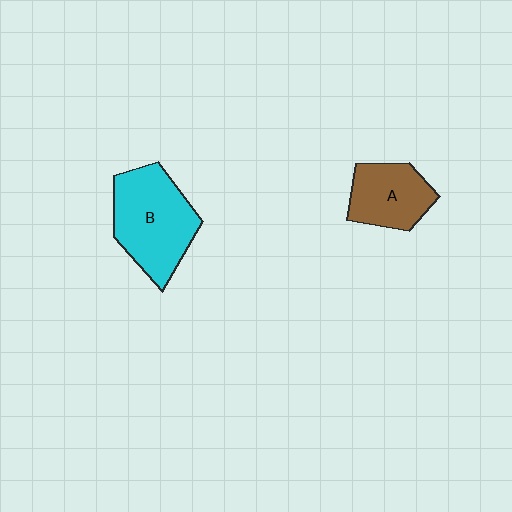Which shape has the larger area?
Shape B (cyan).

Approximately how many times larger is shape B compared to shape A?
Approximately 1.5 times.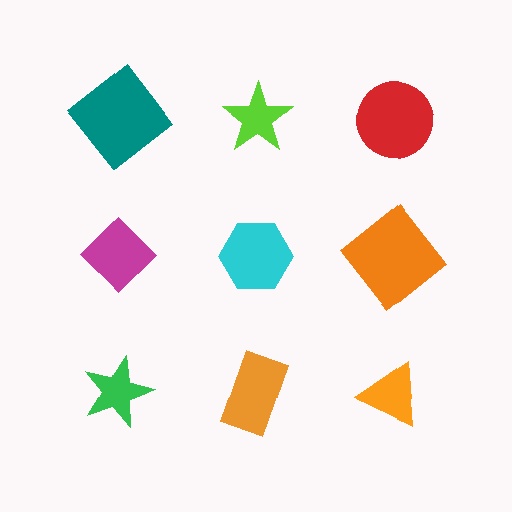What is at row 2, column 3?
An orange diamond.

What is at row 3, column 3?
An orange triangle.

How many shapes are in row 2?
3 shapes.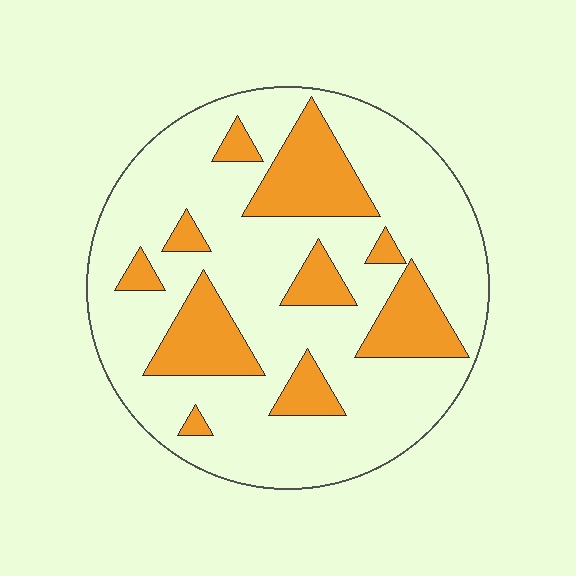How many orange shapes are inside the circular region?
10.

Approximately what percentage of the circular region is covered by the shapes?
Approximately 25%.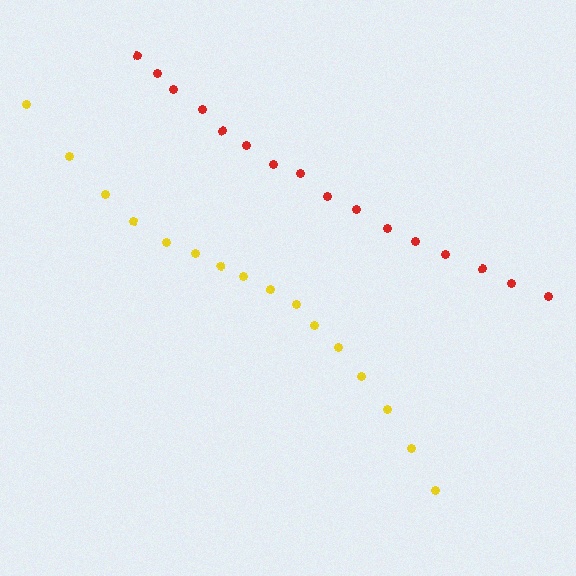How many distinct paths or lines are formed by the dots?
There are 2 distinct paths.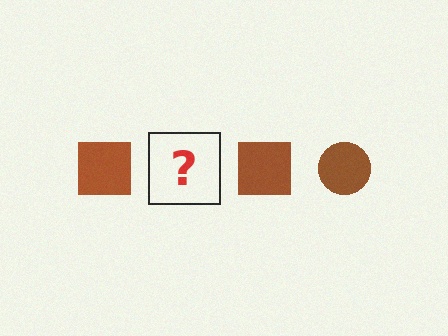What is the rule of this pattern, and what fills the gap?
The rule is that the pattern cycles through square, circle shapes in brown. The gap should be filled with a brown circle.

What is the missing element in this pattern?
The missing element is a brown circle.